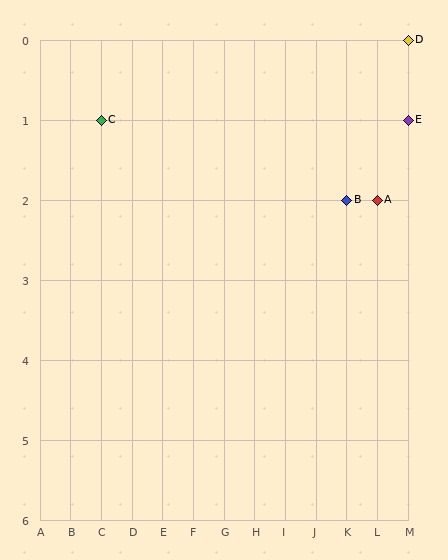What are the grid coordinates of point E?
Point E is at grid coordinates (M, 1).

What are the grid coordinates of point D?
Point D is at grid coordinates (M, 0).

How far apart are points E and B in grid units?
Points E and B are 2 columns and 1 row apart (about 2.2 grid units diagonally).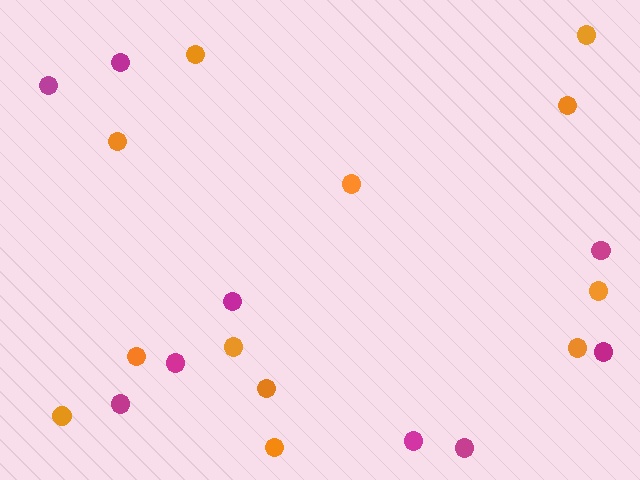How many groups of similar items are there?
There are 2 groups: one group of orange circles (12) and one group of magenta circles (9).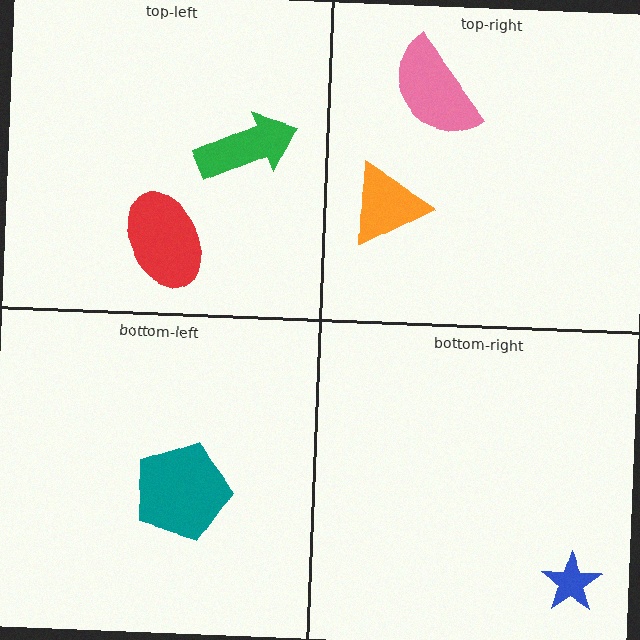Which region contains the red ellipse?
The top-left region.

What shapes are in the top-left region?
The green arrow, the red ellipse.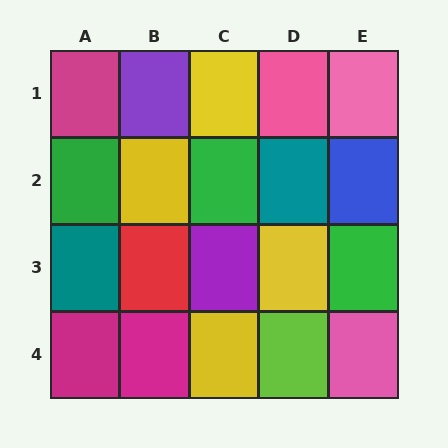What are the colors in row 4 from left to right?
Magenta, magenta, yellow, lime, pink.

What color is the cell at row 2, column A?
Green.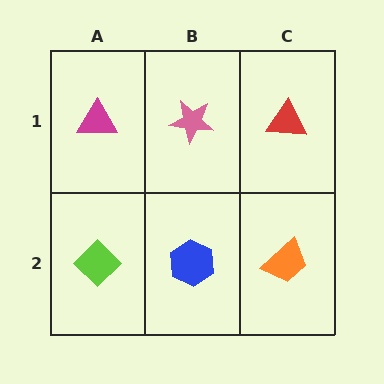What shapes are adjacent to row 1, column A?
A lime diamond (row 2, column A), a pink star (row 1, column B).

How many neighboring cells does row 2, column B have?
3.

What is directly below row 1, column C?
An orange trapezoid.